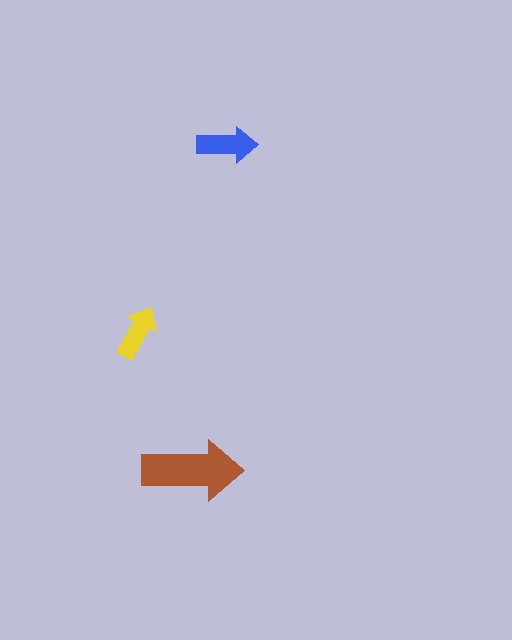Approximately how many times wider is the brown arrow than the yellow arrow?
About 2 times wider.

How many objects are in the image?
There are 3 objects in the image.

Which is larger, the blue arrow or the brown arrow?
The brown one.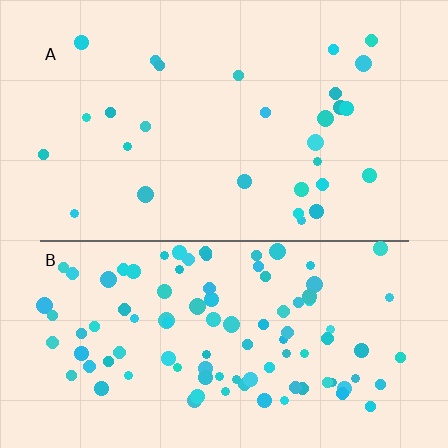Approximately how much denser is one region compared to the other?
Approximately 3.5× — region B over region A.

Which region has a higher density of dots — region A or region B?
B (the bottom).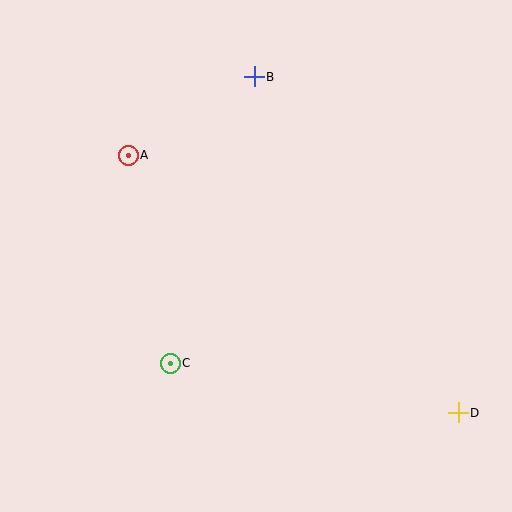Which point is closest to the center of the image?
Point C at (170, 363) is closest to the center.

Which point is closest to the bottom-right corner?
Point D is closest to the bottom-right corner.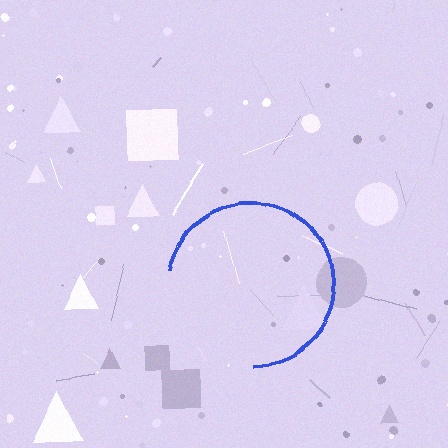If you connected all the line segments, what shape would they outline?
They would outline a circle.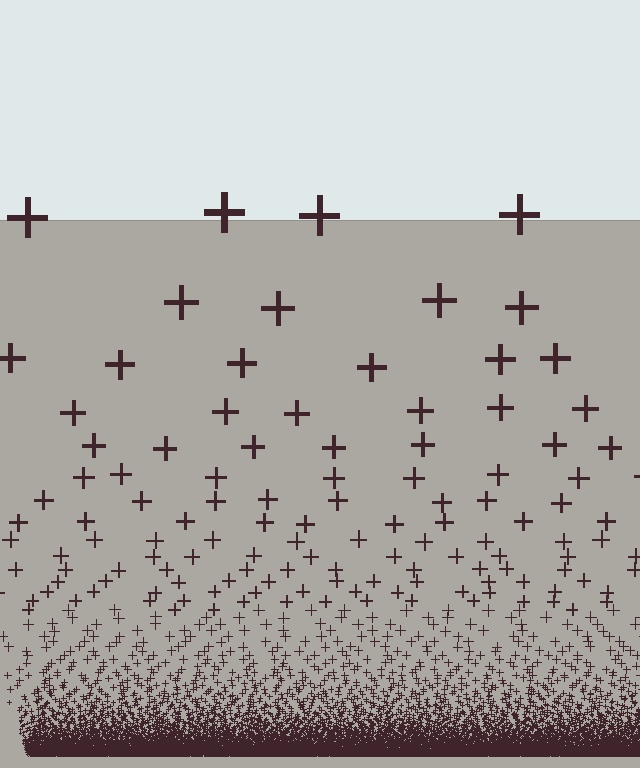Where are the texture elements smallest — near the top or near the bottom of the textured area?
Near the bottom.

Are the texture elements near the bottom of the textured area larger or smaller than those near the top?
Smaller. The gradient is inverted — elements near the bottom are smaller and denser.